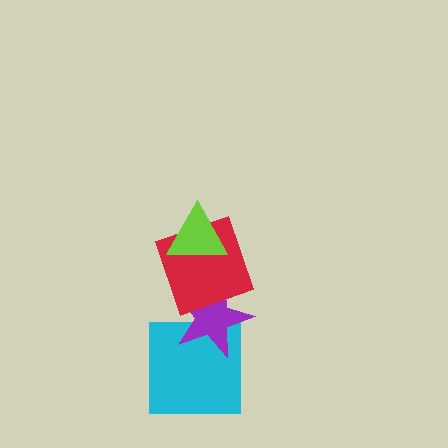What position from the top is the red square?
The red square is 2nd from the top.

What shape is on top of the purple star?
The red square is on top of the purple star.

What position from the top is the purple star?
The purple star is 3rd from the top.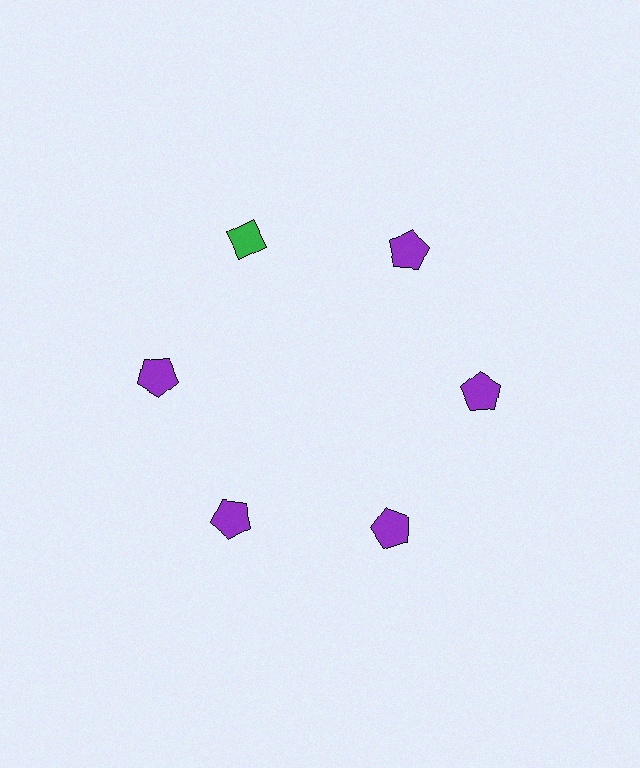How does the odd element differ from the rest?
It differs in both color (green instead of purple) and shape (diamond instead of pentagon).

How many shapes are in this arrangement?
There are 6 shapes arranged in a ring pattern.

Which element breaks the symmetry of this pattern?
The green diamond at roughly the 11 o'clock position breaks the symmetry. All other shapes are purple pentagons.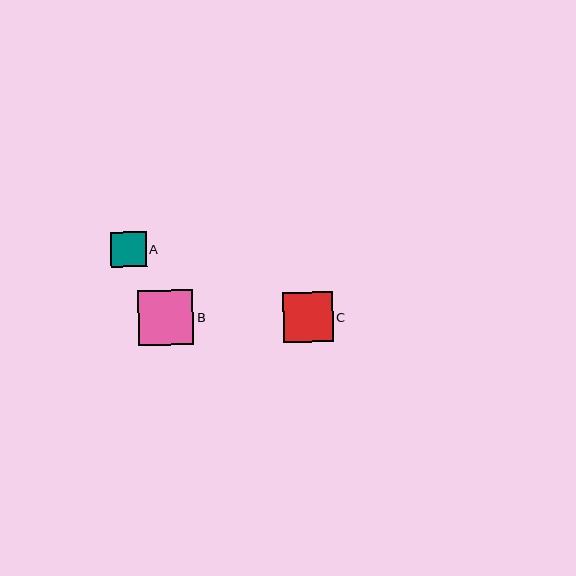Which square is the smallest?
Square A is the smallest with a size of approximately 35 pixels.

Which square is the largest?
Square B is the largest with a size of approximately 55 pixels.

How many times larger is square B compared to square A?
Square B is approximately 1.6 times the size of square A.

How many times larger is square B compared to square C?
Square B is approximately 1.1 times the size of square C.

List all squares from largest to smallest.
From largest to smallest: B, C, A.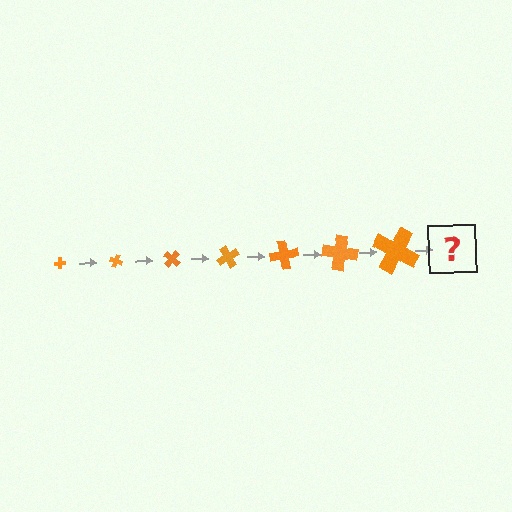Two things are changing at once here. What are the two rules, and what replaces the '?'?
The two rules are that the cross grows larger each step and it rotates 20 degrees each step. The '?' should be a cross, larger than the previous one and rotated 140 degrees from the start.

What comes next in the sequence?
The next element should be a cross, larger than the previous one and rotated 140 degrees from the start.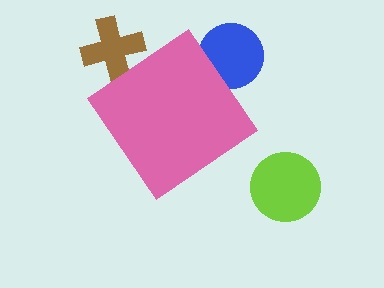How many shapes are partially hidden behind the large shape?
2 shapes are partially hidden.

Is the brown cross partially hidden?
Yes, the brown cross is partially hidden behind the pink diamond.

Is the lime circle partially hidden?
No, the lime circle is fully visible.